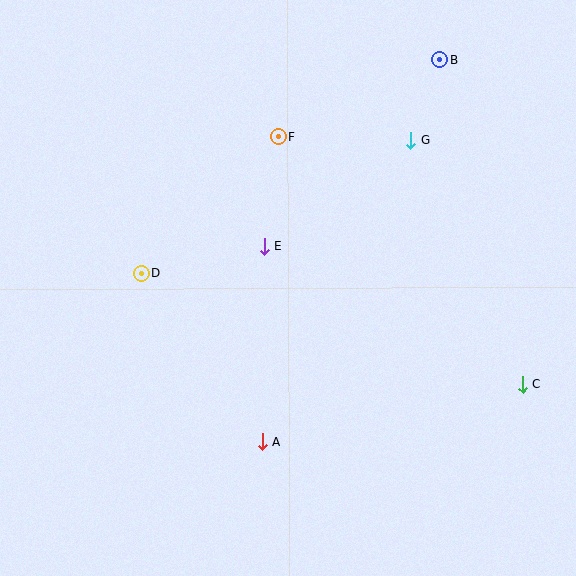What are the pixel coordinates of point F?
Point F is at (279, 137).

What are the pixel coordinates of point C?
Point C is at (523, 384).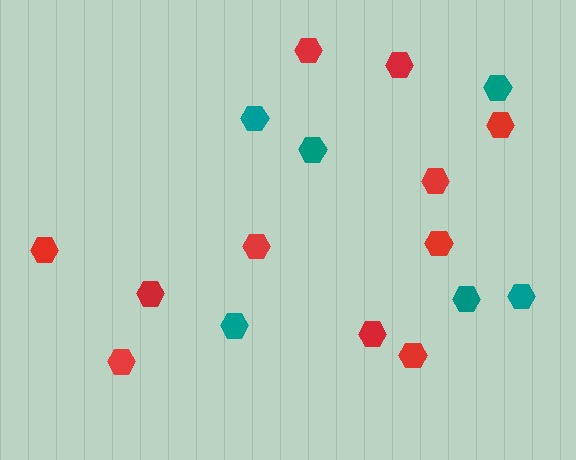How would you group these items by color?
There are 2 groups: one group of red hexagons (11) and one group of teal hexagons (6).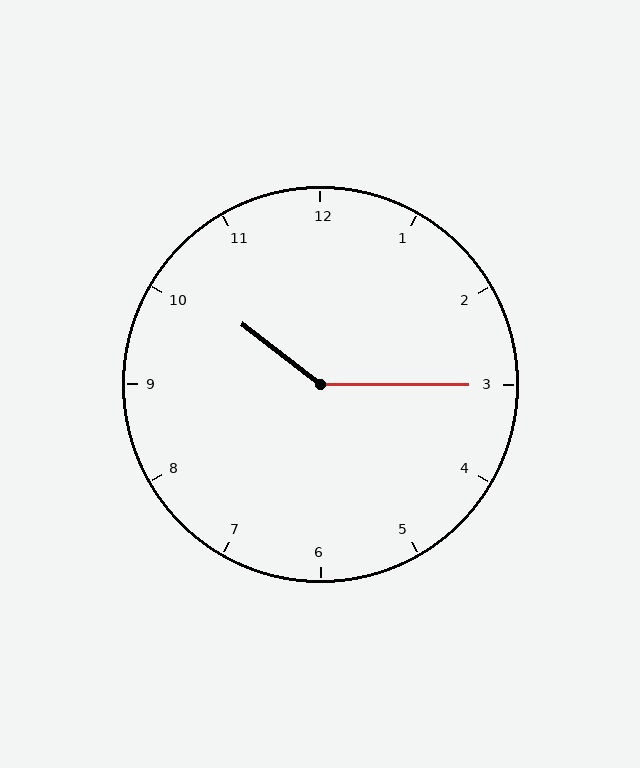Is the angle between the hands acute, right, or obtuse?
It is obtuse.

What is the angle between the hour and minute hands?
Approximately 142 degrees.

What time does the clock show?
10:15.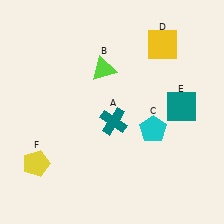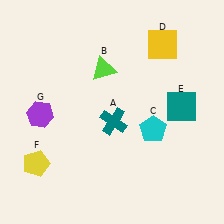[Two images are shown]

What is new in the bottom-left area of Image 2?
A purple hexagon (G) was added in the bottom-left area of Image 2.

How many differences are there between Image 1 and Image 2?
There is 1 difference between the two images.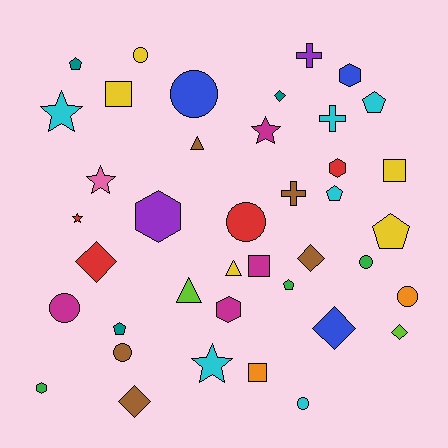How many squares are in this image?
There are 4 squares.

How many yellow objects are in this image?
There are 5 yellow objects.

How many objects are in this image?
There are 40 objects.